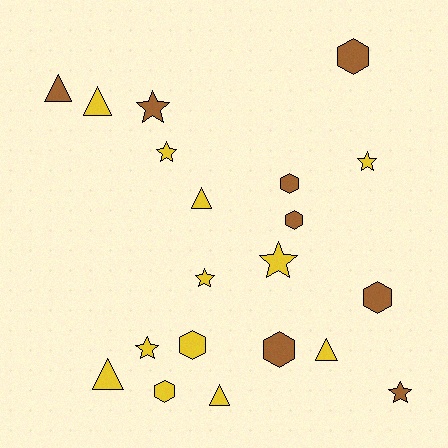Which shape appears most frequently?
Star, with 7 objects.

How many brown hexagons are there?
There are 5 brown hexagons.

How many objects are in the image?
There are 20 objects.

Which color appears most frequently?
Yellow, with 12 objects.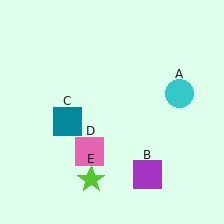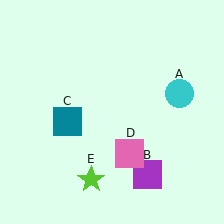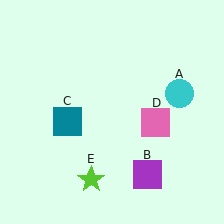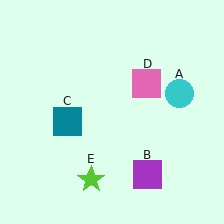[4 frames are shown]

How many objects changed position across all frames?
1 object changed position: pink square (object D).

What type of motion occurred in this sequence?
The pink square (object D) rotated counterclockwise around the center of the scene.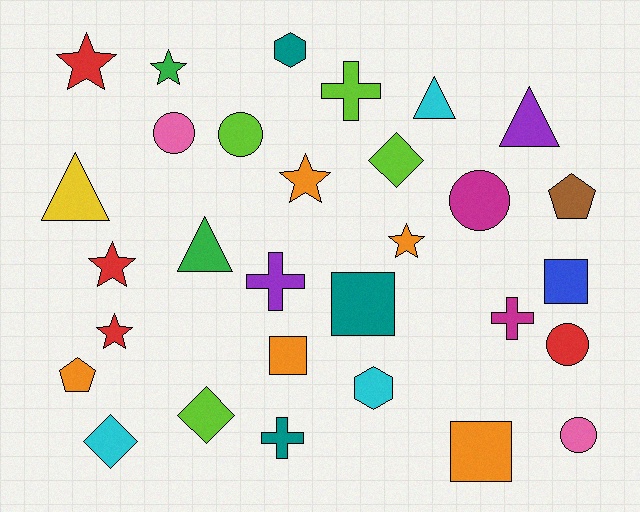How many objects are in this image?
There are 30 objects.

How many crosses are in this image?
There are 4 crosses.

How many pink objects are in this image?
There are 2 pink objects.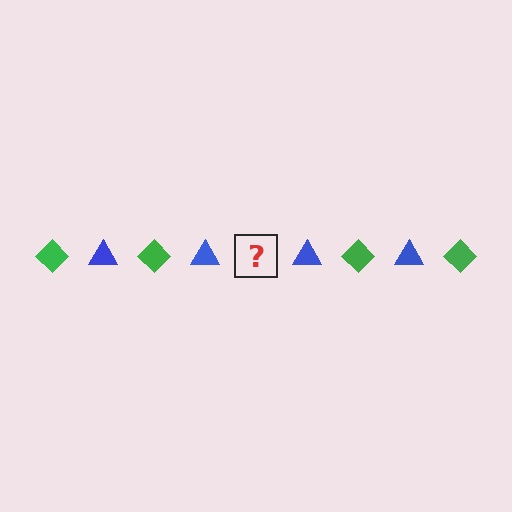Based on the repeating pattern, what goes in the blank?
The blank should be a green diamond.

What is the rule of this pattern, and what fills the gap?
The rule is that the pattern alternates between green diamond and blue triangle. The gap should be filled with a green diamond.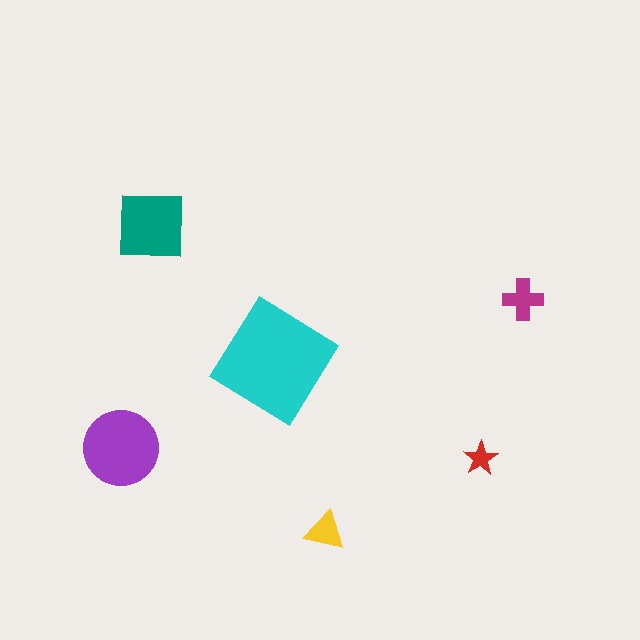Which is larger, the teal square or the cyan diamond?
The cyan diamond.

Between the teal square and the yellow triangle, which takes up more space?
The teal square.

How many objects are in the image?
There are 6 objects in the image.